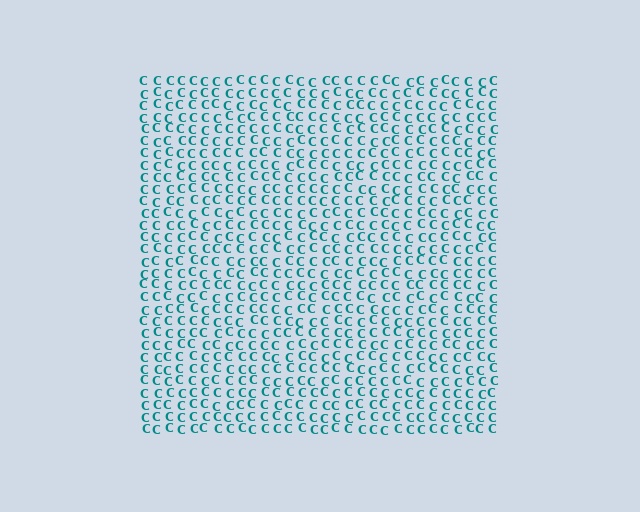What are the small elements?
The small elements are letter C's.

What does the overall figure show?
The overall figure shows a square.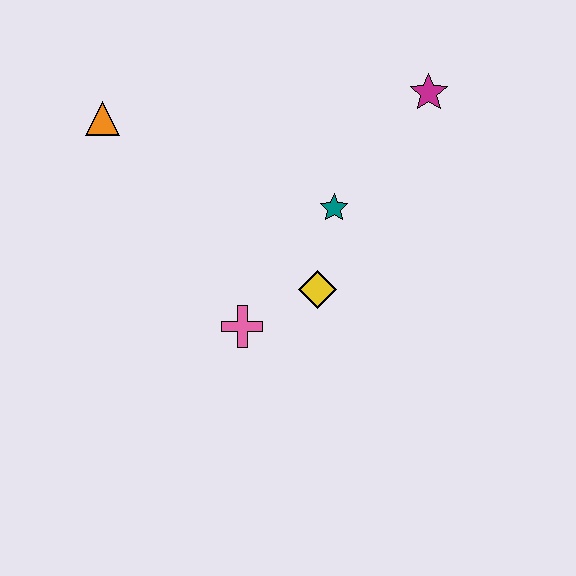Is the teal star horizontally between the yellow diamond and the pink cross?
No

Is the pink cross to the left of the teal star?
Yes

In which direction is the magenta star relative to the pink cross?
The magenta star is above the pink cross.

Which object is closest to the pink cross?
The yellow diamond is closest to the pink cross.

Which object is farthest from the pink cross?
The magenta star is farthest from the pink cross.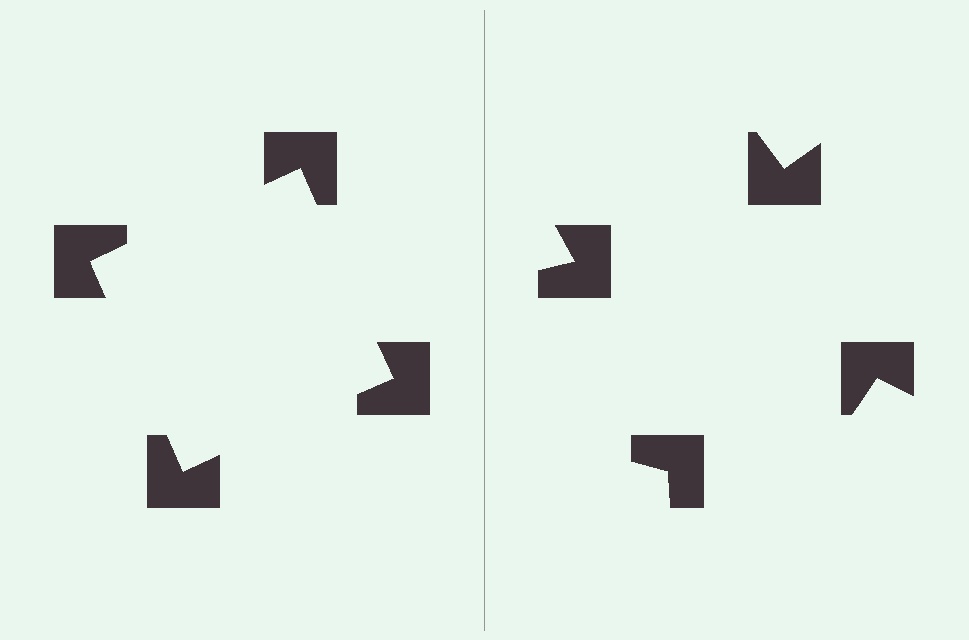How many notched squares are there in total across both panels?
8 — 4 on each side.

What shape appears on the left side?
An illusory square.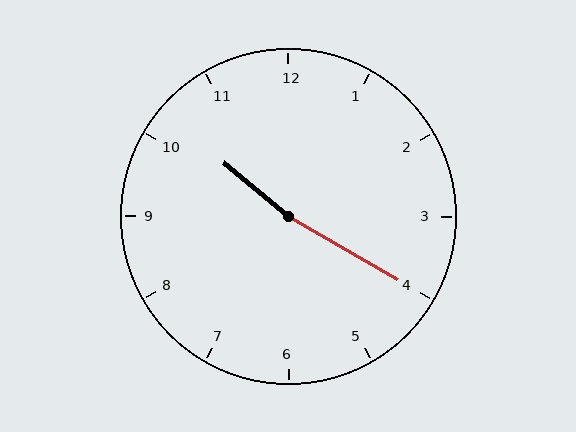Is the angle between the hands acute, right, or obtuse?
It is obtuse.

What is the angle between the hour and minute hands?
Approximately 170 degrees.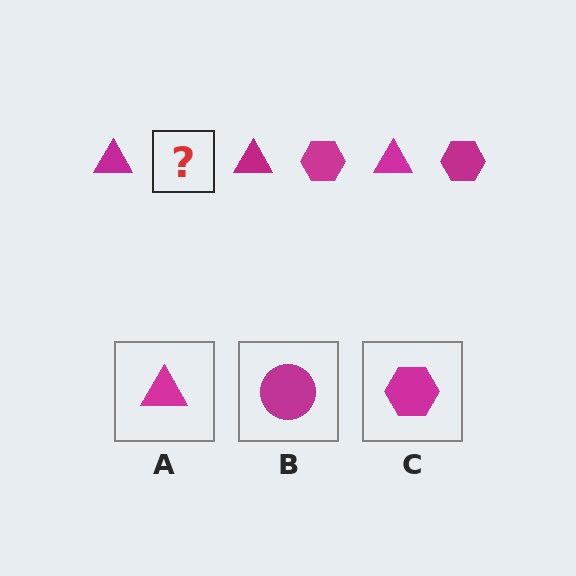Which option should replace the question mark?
Option C.